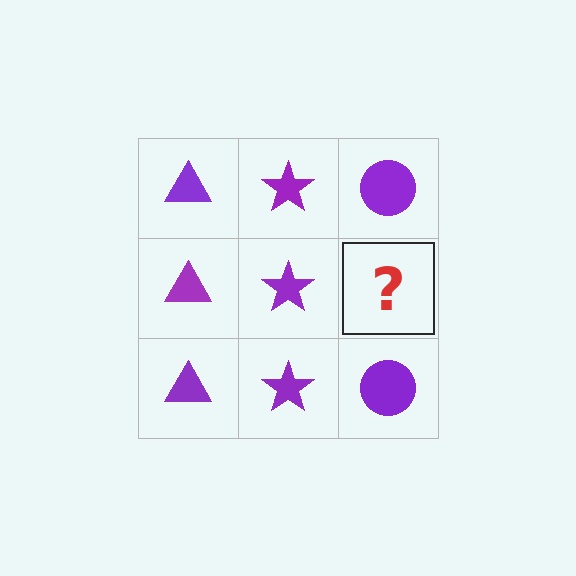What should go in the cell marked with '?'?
The missing cell should contain a purple circle.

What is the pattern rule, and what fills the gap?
The rule is that each column has a consistent shape. The gap should be filled with a purple circle.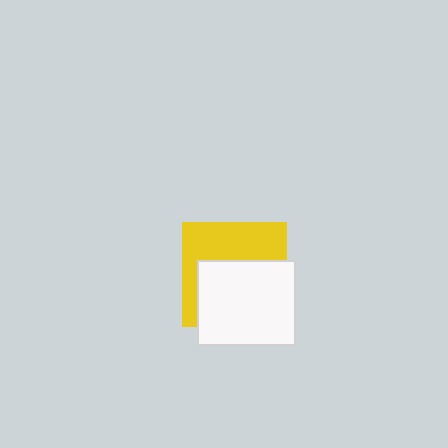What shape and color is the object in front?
The object in front is a white rectangle.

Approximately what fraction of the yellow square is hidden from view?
Roughly 54% of the yellow square is hidden behind the white rectangle.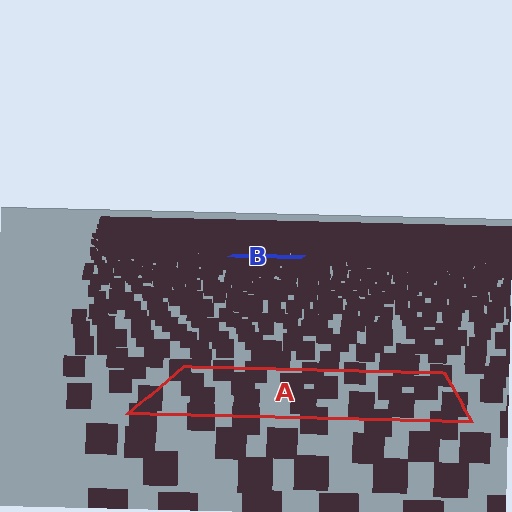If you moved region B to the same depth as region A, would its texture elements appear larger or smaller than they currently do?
They would appear larger. At a closer depth, the same texture elements are projected at a bigger on-screen size.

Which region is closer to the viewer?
Region A is closer. The texture elements there are larger and more spread out.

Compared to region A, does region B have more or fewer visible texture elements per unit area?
Region B has more texture elements per unit area — they are packed more densely because it is farther away.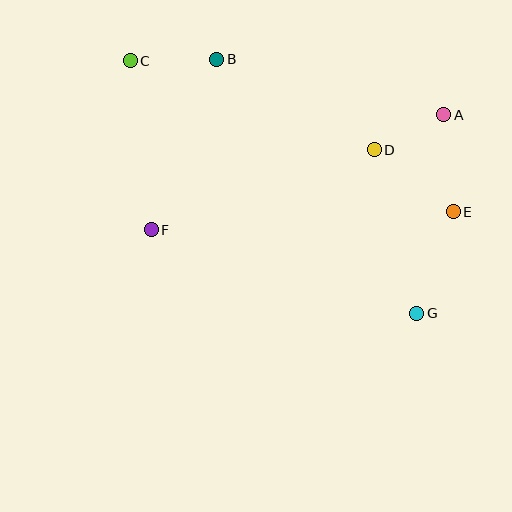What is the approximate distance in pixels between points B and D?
The distance between B and D is approximately 182 pixels.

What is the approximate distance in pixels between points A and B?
The distance between A and B is approximately 234 pixels.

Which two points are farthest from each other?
Points C and G are farthest from each other.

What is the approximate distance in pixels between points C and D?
The distance between C and D is approximately 260 pixels.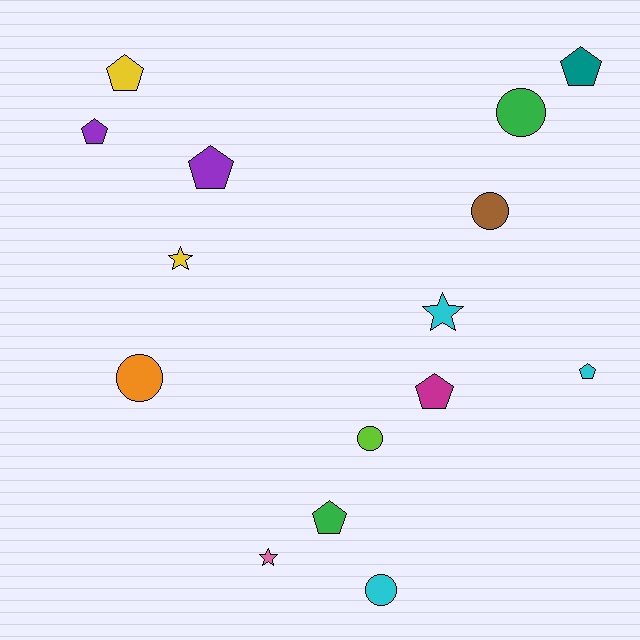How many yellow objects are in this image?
There are 2 yellow objects.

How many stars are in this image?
There are 3 stars.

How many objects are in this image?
There are 15 objects.